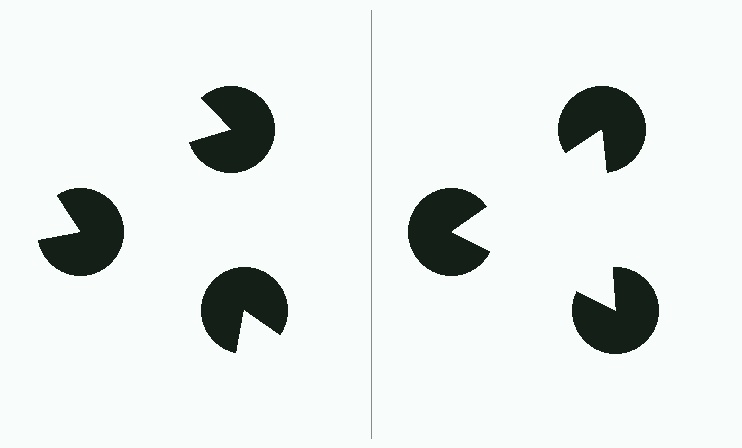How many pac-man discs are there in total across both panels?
6 — 3 on each side.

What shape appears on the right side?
An illusory triangle.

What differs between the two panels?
The pac-man discs are positioned identically on both sides; only the wedge orientations differ. On the right they align to a triangle; on the left they are misaligned.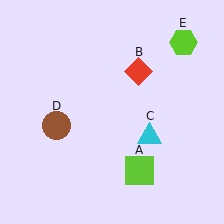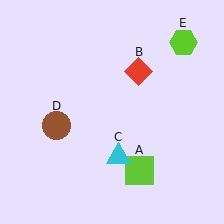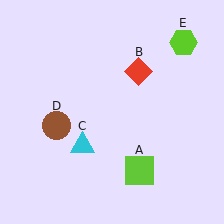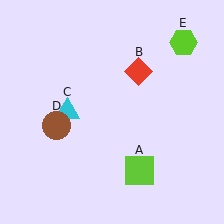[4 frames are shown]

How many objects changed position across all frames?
1 object changed position: cyan triangle (object C).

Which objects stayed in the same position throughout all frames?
Lime square (object A) and red diamond (object B) and brown circle (object D) and lime hexagon (object E) remained stationary.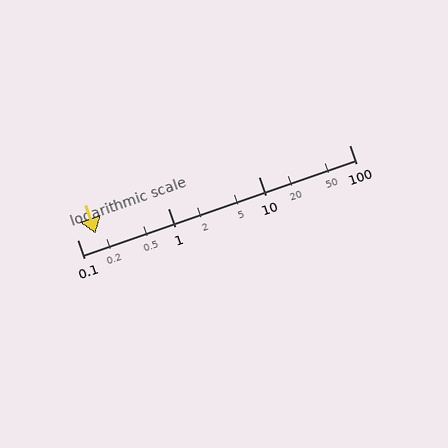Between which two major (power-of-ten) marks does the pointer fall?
The pointer is between 0.1 and 1.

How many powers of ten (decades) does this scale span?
The scale spans 3 decades, from 0.1 to 100.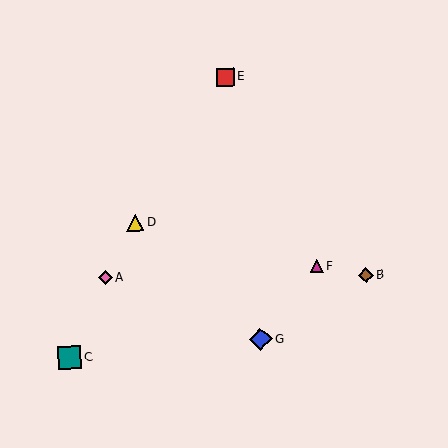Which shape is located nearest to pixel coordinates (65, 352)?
The teal square (labeled C) at (70, 357) is nearest to that location.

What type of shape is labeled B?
Shape B is a brown diamond.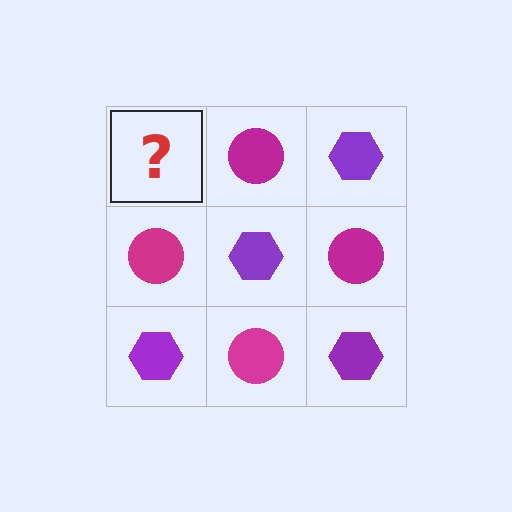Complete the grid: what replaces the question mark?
The question mark should be replaced with a purple hexagon.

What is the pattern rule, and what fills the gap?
The rule is that it alternates purple hexagon and magenta circle in a checkerboard pattern. The gap should be filled with a purple hexagon.